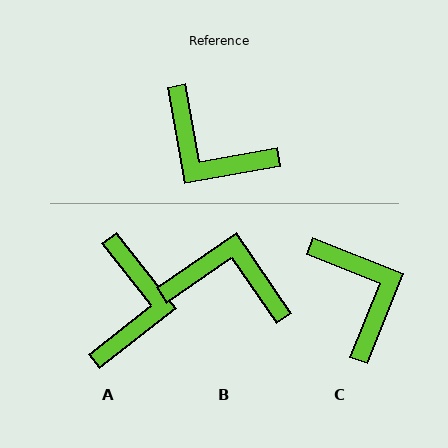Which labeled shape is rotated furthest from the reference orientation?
B, about 156 degrees away.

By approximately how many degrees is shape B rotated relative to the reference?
Approximately 156 degrees clockwise.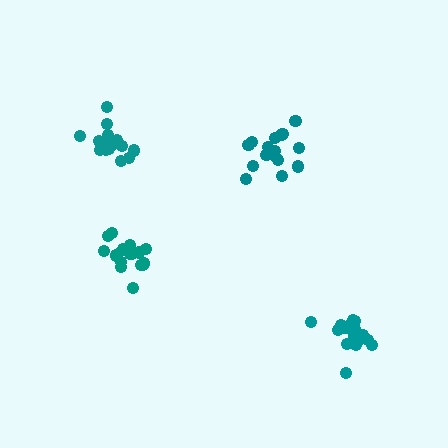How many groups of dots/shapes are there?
There are 4 groups.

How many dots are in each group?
Group 1: 17 dots, Group 2: 15 dots, Group 3: 18 dots, Group 4: 19 dots (69 total).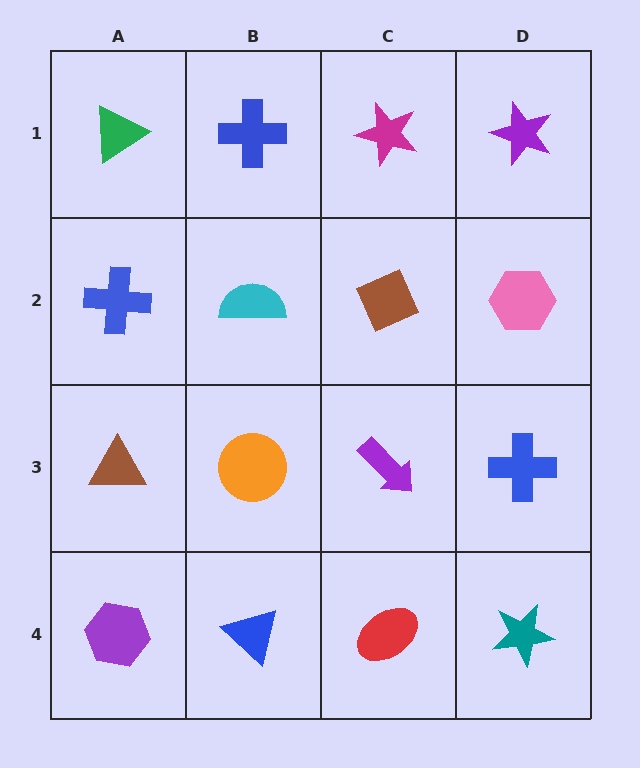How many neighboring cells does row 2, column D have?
3.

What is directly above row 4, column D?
A blue cross.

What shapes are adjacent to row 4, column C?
A purple arrow (row 3, column C), a blue triangle (row 4, column B), a teal star (row 4, column D).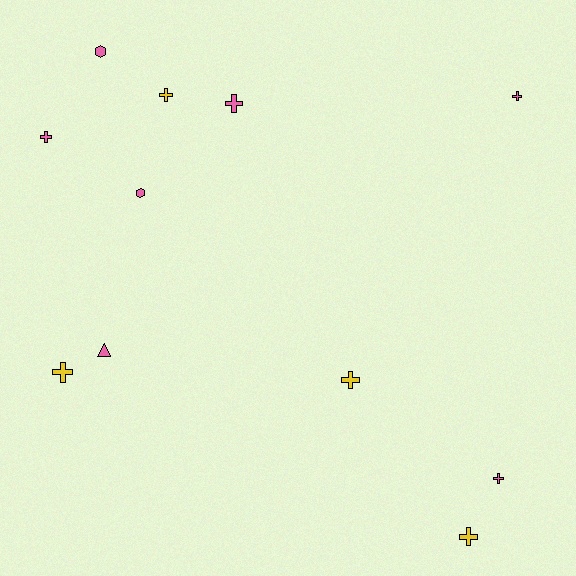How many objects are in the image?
There are 11 objects.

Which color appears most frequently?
Pink, with 7 objects.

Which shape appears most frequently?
Cross, with 8 objects.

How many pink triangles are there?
There is 1 pink triangle.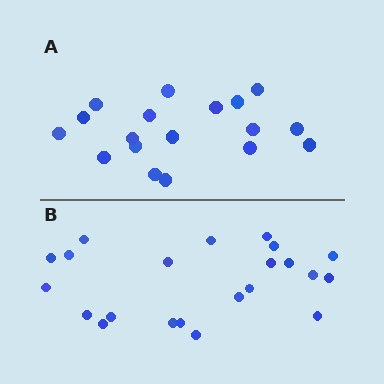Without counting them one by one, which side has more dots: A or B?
Region B (the bottom region) has more dots.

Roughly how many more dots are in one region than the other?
Region B has about 4 more dots than region A.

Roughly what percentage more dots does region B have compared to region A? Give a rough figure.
About 20% more.